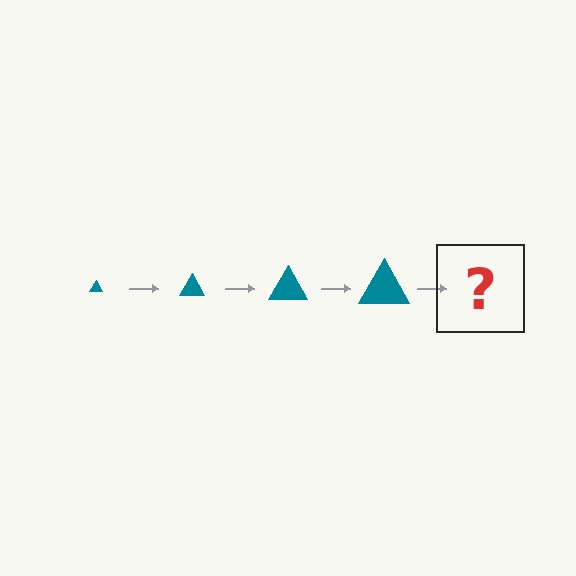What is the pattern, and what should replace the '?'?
The pattern is that the triangle gets progressively larger each step. The '?' should be a teal triangle, larger than the previous one.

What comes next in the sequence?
The next element should be a teal triangle, larger than the previous one.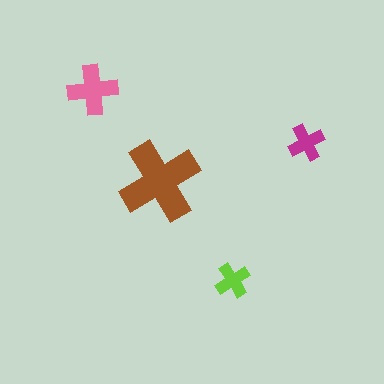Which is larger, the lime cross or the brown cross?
The brown one.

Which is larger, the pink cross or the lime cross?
The pink one.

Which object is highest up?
The pink cross is topmost.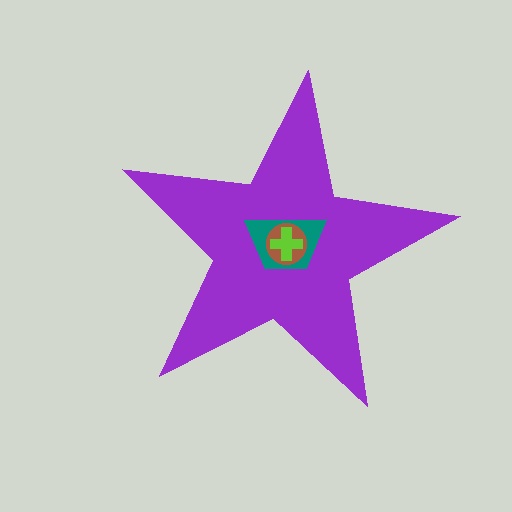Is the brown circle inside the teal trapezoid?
Yes.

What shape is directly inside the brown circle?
The lime cross.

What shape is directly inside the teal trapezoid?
The brown circle.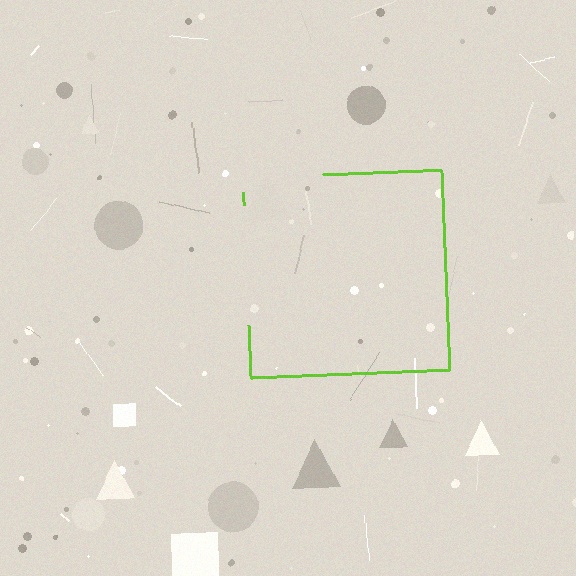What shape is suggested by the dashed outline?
The dashed outline suggests a square.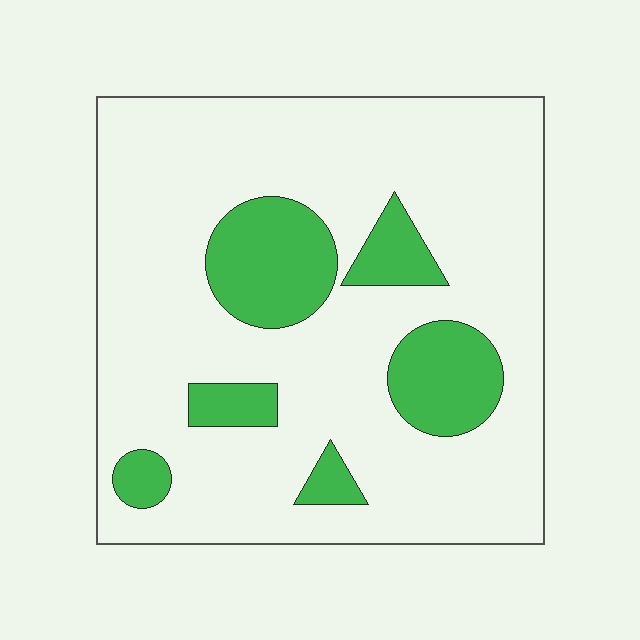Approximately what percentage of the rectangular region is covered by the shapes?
Approximately 20%.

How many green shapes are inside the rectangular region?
6.